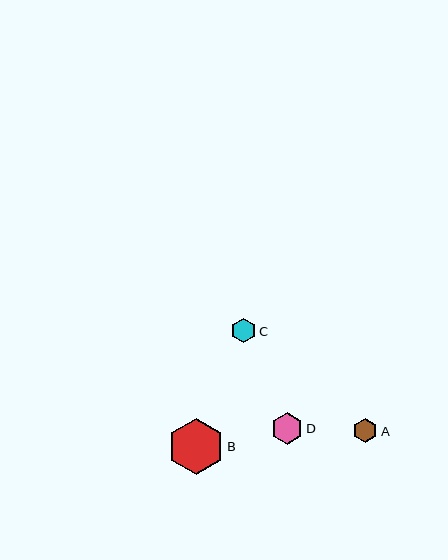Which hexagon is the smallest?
Hexagon A is the smallest with a size of approximately 25 pixels.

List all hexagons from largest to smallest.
From largest to smallest: B, D, C, A.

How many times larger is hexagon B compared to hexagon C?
Hexagon B is approximately 2.3 times the size of hexagon C.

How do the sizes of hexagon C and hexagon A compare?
Hexagon C and hexagon A are approximately the same size.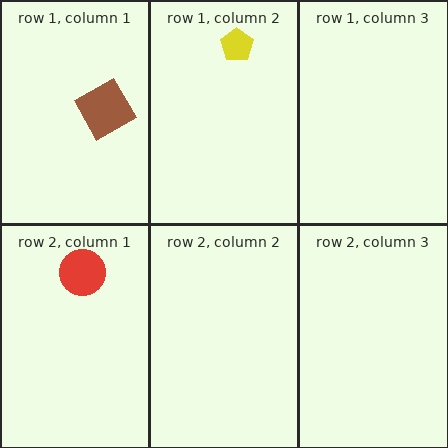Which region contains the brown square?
The row 1, column 1 region.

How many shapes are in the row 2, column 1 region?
1.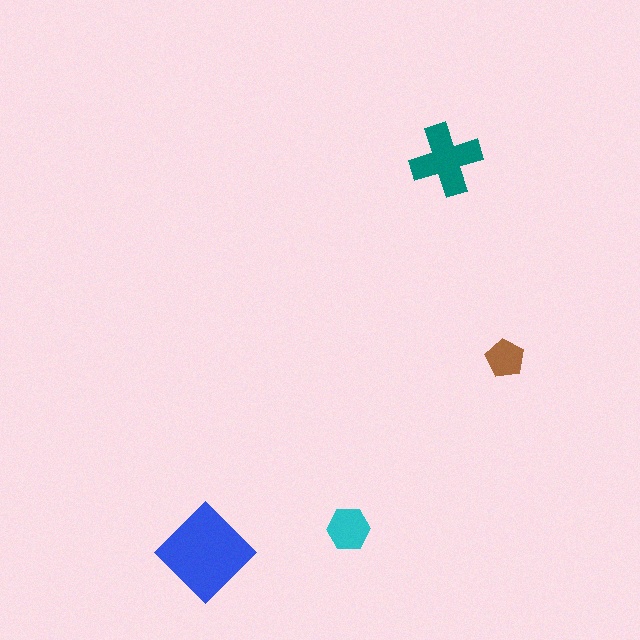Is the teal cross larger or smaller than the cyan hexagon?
Larger.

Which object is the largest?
The blue diamond.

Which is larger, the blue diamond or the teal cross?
The blue diamond.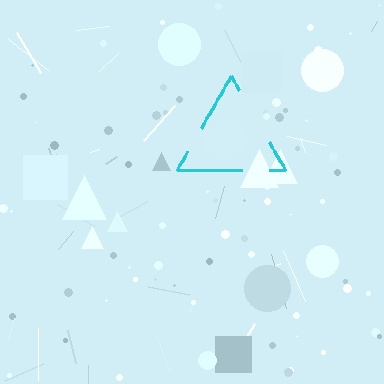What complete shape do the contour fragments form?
The contour fragments form a triangle.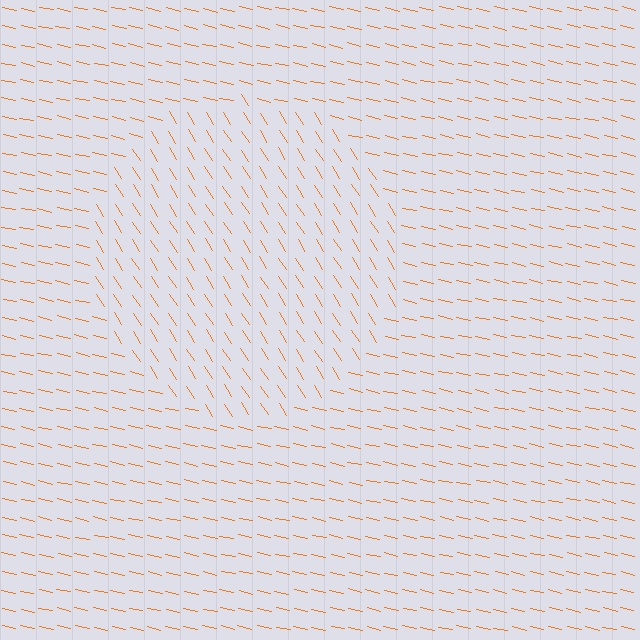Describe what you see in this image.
The image is filled with small orange line segments. A circle region in the image has lines oriented differently from the surrounding lines, creating a visible texture boundary.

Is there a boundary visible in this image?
Yes, there is a texture boundary formed by a change in line orientation.